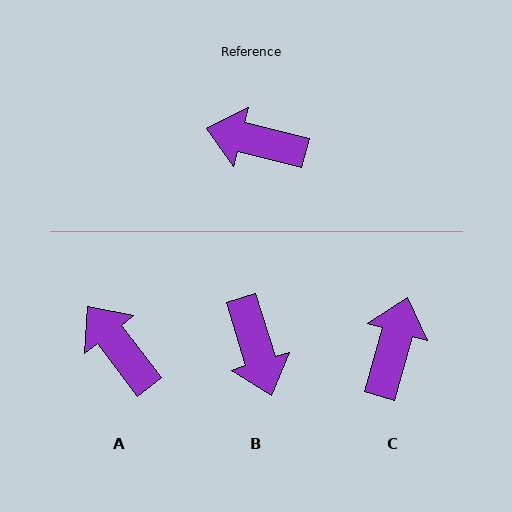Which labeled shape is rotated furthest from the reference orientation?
B, about 121 degrees away.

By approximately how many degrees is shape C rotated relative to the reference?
Approximately 92 degrees clockwise.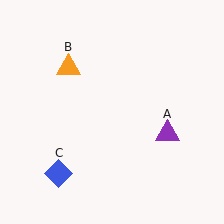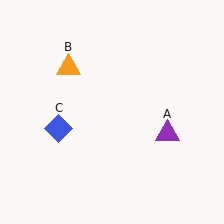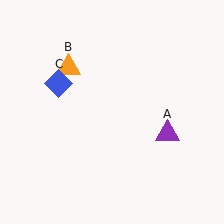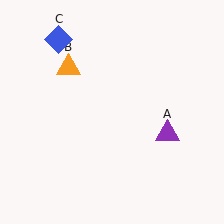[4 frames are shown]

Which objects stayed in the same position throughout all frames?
Purple triangle (object A) and orange triangle (object B) remained stationary.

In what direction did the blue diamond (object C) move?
The blue diamond (object C) moved up.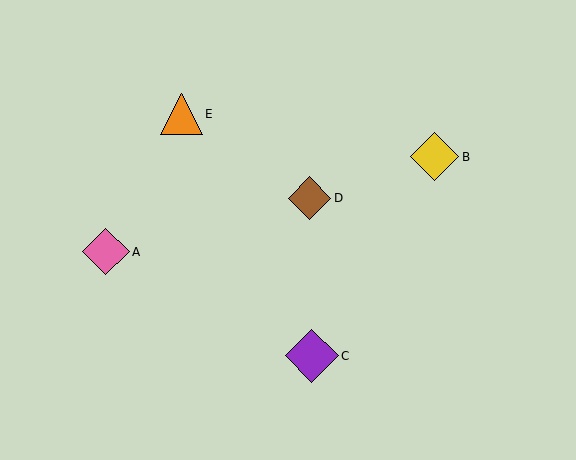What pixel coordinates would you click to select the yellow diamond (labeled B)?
Click at (435, 157) to select the yellow diamond B.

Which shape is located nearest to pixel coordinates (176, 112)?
The orange triangle (labeled E) at (182, 114) is nearest to that location.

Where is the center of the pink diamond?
The center of the pink diamond is at (106, 252).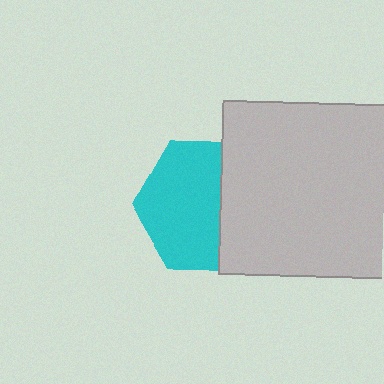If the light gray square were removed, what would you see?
You would see the complete cyan hexagon.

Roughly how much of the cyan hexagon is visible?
About half of it is visible (roughly 62%).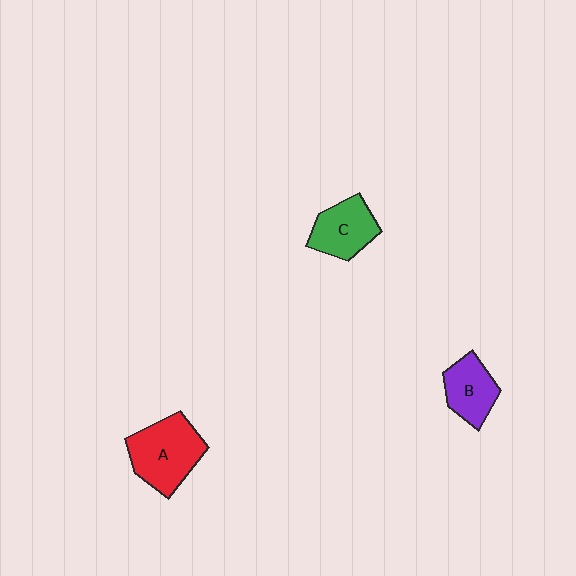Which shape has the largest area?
Shape A (red).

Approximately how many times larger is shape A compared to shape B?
Approximately 1.5 times.